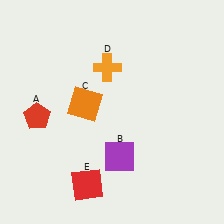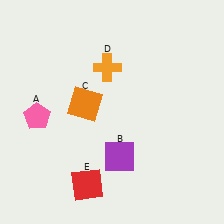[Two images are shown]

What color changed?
The pentagon (A) changed from red in Image 1 to pink in Image 2.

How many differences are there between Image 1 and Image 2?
There is 1 difference between the two images.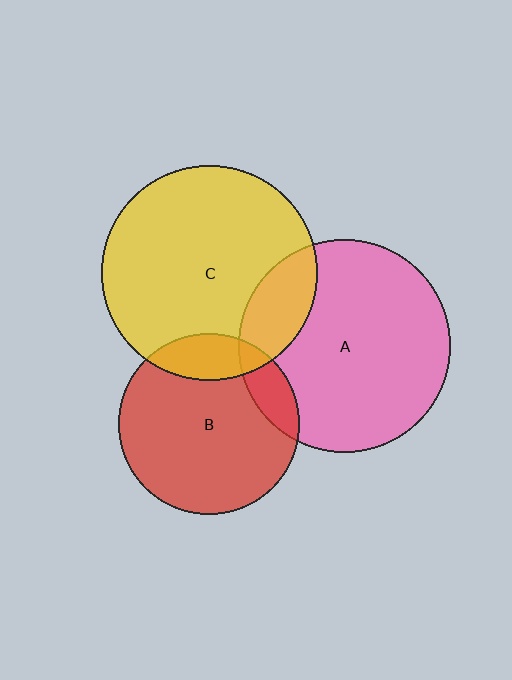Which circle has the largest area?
Circle C (yellow).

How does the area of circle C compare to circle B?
Approximately 1.4 times.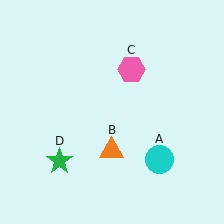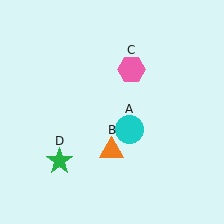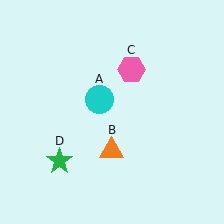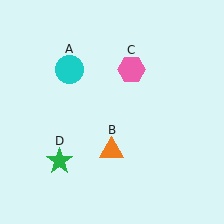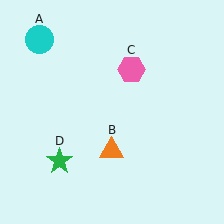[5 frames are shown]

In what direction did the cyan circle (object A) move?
The cyan circle (object A) moved up and to the left.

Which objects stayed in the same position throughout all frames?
Orange triangle (object B) and pink hexagon (object C) and green star (object D) remained stationary.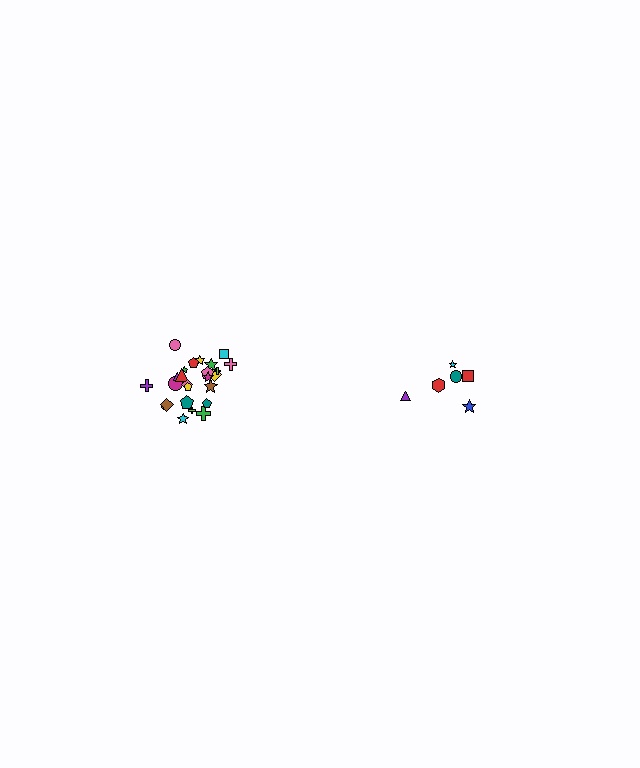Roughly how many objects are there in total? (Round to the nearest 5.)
Roughly 30 objects in total.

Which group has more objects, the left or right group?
The left group.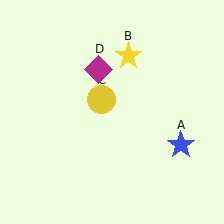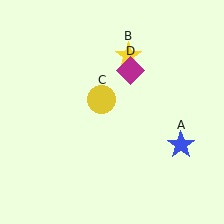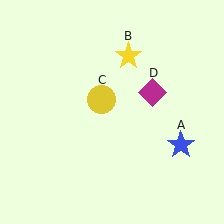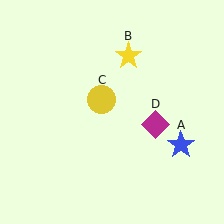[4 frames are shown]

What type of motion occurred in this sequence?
The magenta diamond (object D) rotated clockwise around the center of the scene.